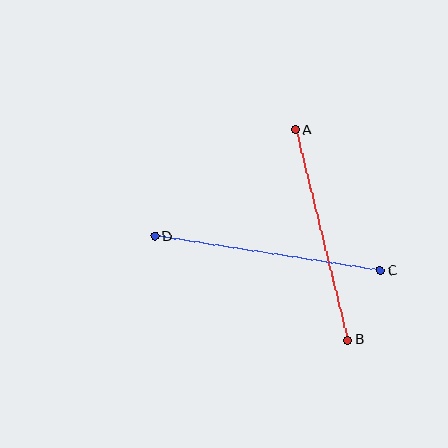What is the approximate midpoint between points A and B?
The midpoint is at approximately (322, 235) pixels.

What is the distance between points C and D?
The distance is approximately 228 pixels.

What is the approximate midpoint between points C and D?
The midpoint is at approximately (267, 253) pixels.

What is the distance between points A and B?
The distance is approximately 217 pixels.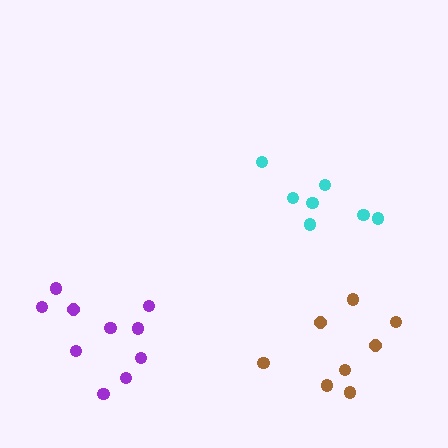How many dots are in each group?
Group 1: 10 dots, Group 2: 7 dots, Group 3: 8 dots (25 total).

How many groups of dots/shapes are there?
There are 3 groups.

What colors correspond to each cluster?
The clusters are colored: purple, cyan, brown.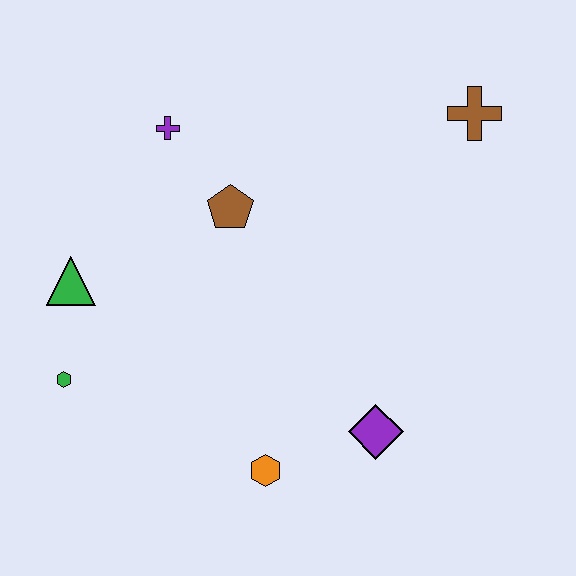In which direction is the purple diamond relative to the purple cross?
The purple diamond is below the purple cross.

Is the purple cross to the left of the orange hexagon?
Yes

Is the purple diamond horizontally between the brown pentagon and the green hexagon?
No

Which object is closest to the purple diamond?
The orange hexagon is closest to the purple diamond.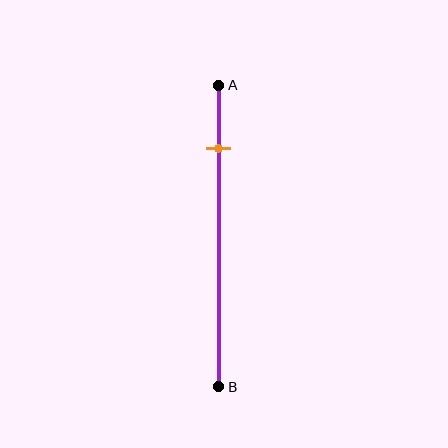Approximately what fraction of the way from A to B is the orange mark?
The orange mark is approximately 20% of the way from A to B.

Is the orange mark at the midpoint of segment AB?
No, the mark is at about 20% from A, not at the 50% midpoint.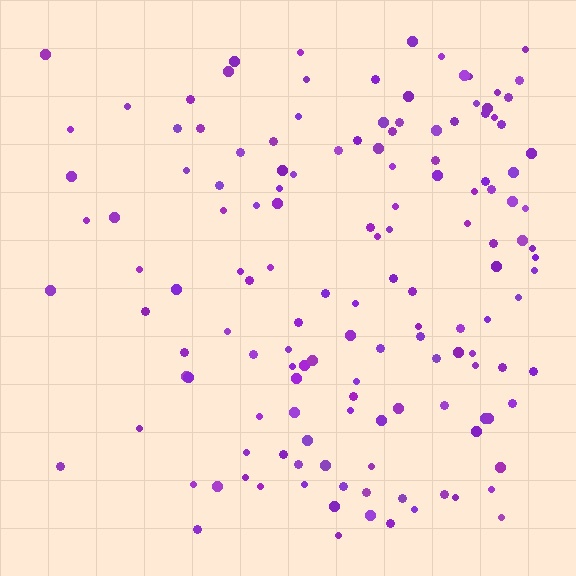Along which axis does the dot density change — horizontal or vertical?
Horizontal.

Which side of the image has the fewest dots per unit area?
The left.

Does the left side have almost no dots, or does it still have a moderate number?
Still a moderate number, just noticeably fewer than the right.